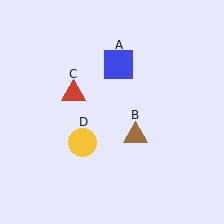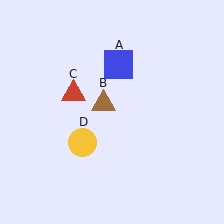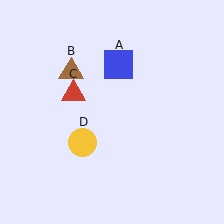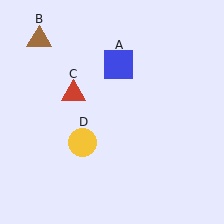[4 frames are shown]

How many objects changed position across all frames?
1 object changed position: brown triangle (object B).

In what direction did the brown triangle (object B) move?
The brown triangle (object B) moved up and to the left.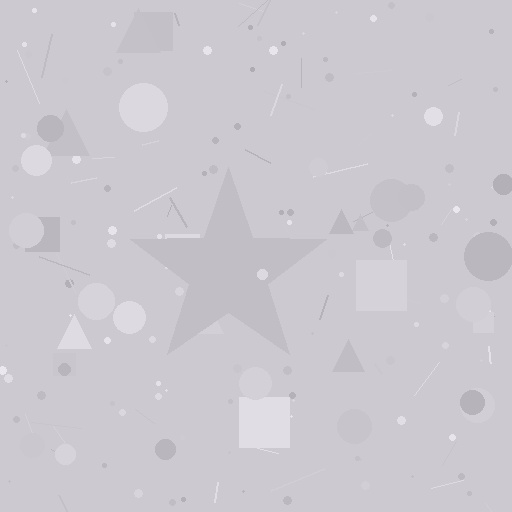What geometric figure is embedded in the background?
A star is embedded in the background.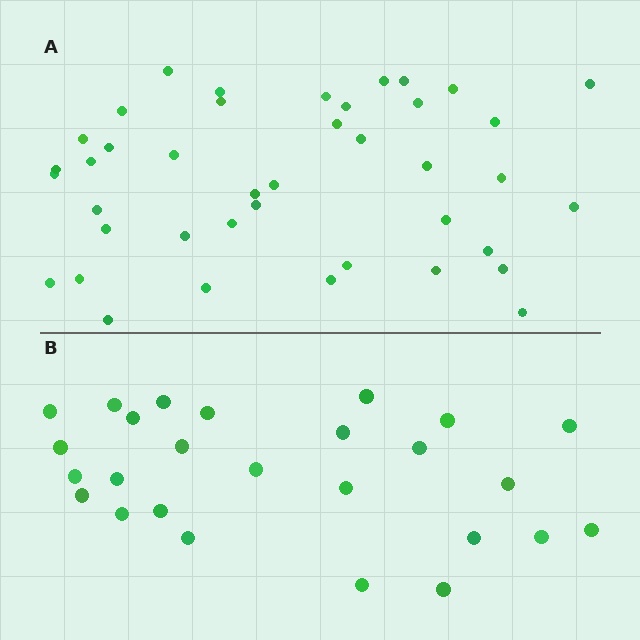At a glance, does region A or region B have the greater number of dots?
Region A (the top region) has more dots.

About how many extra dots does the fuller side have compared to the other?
Region A has approximately 15 more dots than region B.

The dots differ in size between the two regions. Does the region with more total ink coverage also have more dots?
No. Region B has more total ink coverage because its dots are larger, but region A actually contains more individual dots. Total area can be misleading — the number of items is what matters here.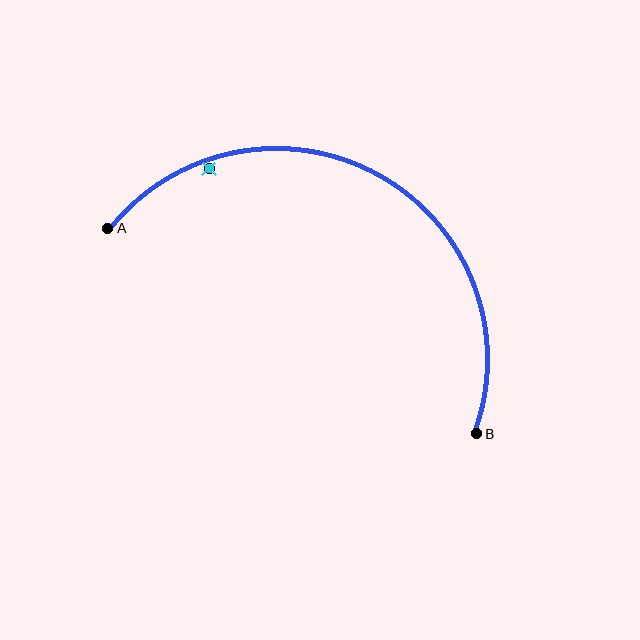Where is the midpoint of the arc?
The arc midpoint is the point on the curve farthest from the straight line joining A and B. It sits above that line.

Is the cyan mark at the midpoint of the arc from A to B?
No — the cyan mark does not lie on the arc at all. It sits slightly inside the curve.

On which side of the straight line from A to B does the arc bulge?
The arc bulges above the straight line connecting A and B.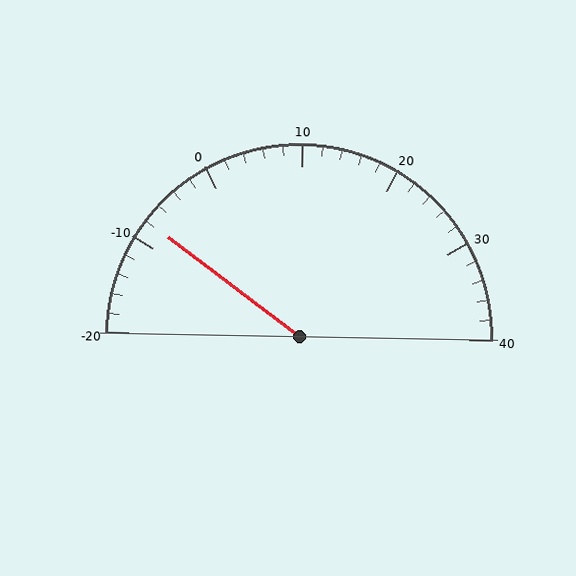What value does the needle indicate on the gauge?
The needle indicates approximately -8.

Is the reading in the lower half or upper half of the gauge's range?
The reading is in the lower half of the range (-20 to 40).